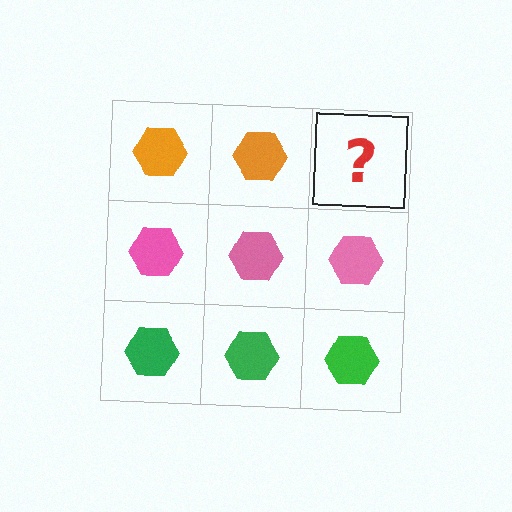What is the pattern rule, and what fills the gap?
The rule is that each row has a consistent color. The gap should be filled with an orange hexagon.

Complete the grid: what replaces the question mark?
The question mark should be replaced with an orange hexagon.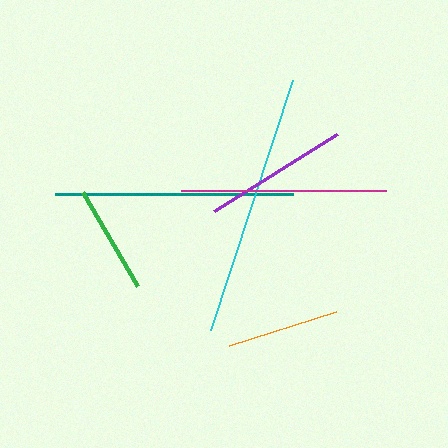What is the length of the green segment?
The green segment is approximately 108 pixels long.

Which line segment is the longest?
The cyan line is the longest at approximately 263 pixels.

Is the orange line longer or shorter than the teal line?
The teal line is longer than the orange line.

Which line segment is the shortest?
The green line is the shortest at approximately 108 pixels.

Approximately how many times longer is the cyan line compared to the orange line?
The cyan line is approximately 2.3 times the length of the orange line.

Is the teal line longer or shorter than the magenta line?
The teal line is longer than the magenta line.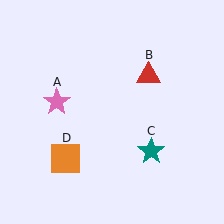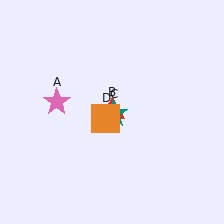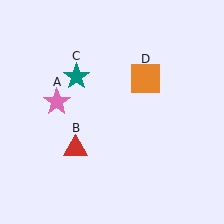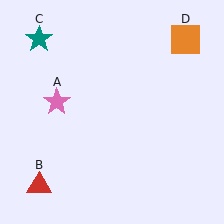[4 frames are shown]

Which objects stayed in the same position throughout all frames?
Pink star (object A) remained stationary.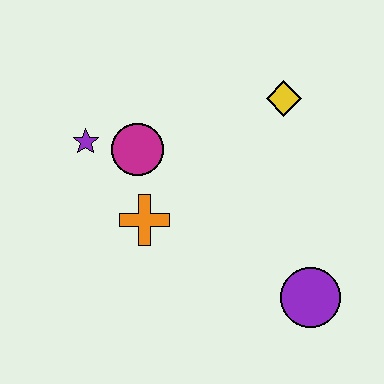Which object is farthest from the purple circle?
The purple star is farthest from the purple circle.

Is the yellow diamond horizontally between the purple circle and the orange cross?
Yes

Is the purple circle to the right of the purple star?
Yes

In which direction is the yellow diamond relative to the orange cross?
The yellow diamond is to the right of the orange cross.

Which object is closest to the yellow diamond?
The magenta circle is closest to the yellow diamond.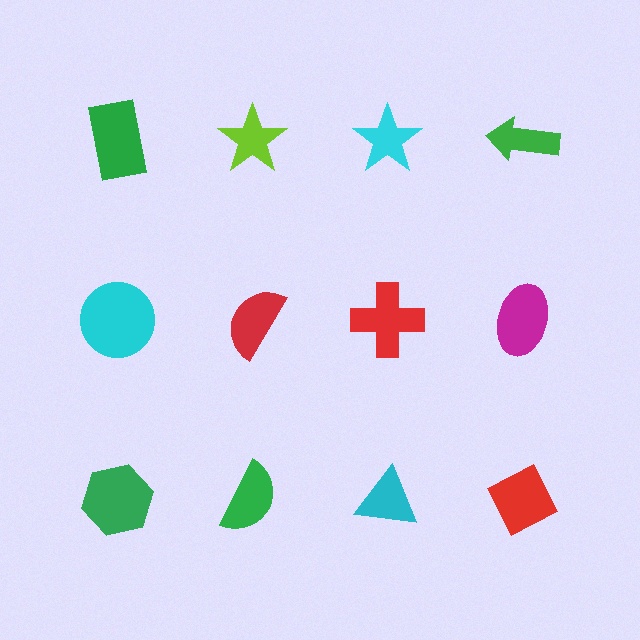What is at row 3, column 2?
A green semicircle.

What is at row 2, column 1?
A cyan circle.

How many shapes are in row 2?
4 shapes.